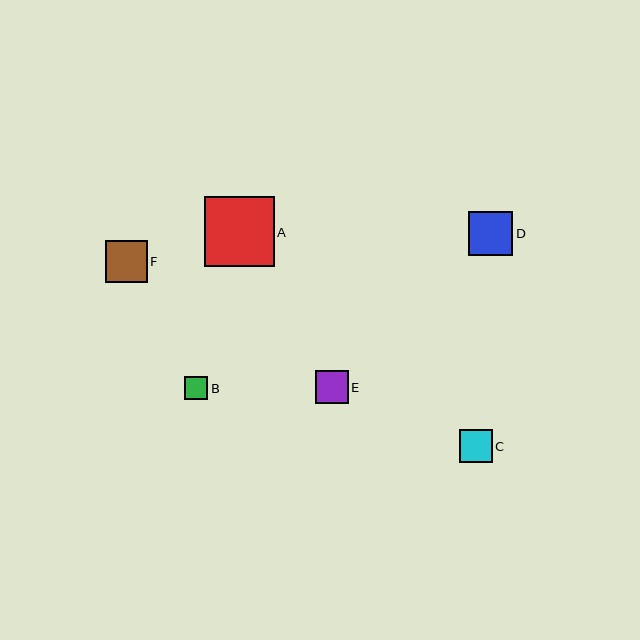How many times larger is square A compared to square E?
Square A is approximately 2.1 times the size of square E.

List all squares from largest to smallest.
From largest to smallest: A, D, F, C, E, B.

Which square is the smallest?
Square B is the smallest with a size of approximately 23 pixels.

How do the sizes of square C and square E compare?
Square C and square E are approximately the same size.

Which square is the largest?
Square A is the largest with a size of approximately 70 pixels.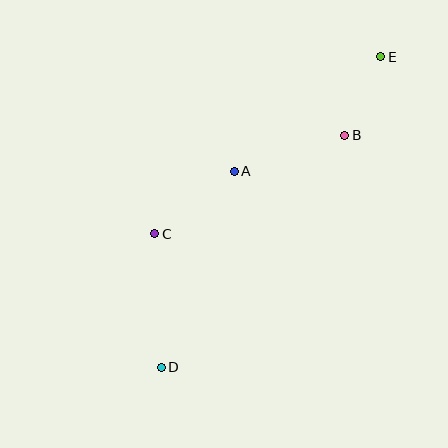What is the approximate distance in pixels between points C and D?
The distance between C and D is approximately 134 pixels.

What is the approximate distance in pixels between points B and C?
The distance between B and C is approximately 214 pixels.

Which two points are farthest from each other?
Points D and E are farthest from each other.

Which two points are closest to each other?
Points B and E are closest to each other.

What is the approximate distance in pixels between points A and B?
The distance between A and B is approximately 117 pixels.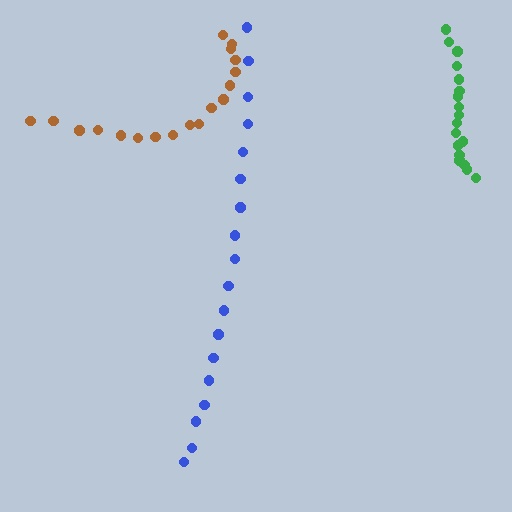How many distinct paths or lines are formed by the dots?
There are 3 distinct paths.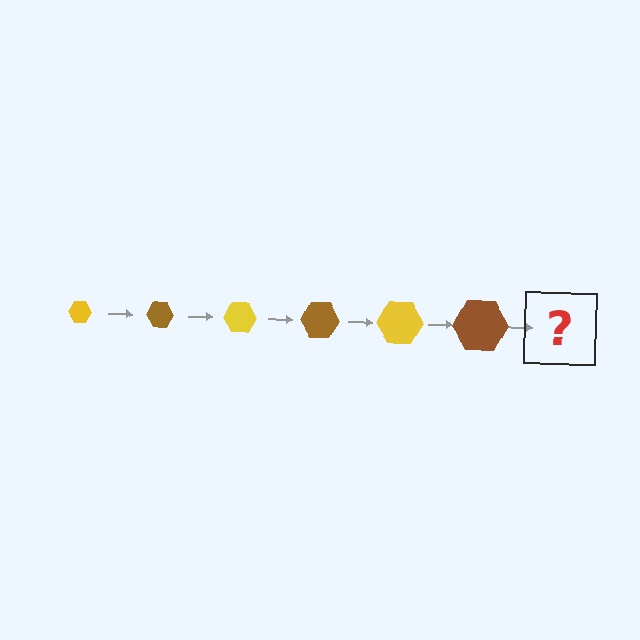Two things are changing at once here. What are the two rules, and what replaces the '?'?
The two rules are that the hexagon grows larger each step and the color cycles through yellow and brown. The '?' should be a yellow hexagon, larger than the previous one.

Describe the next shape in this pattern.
It should be a yellow hexagon, larger than the previous one.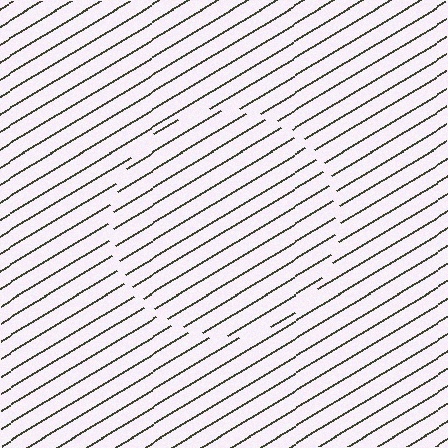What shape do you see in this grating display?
An illusory circle. The interior of the shape contains the same grating, shifted by half a period — the contour is defined by the phase discontinuity where line-ends from the inner and outer gratings abut.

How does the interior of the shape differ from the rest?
The interior of the shape contains the same grating, shifted by half a period — the contour is defined by the phase discontinuity where line-ends from the inner and outer gratings abut.